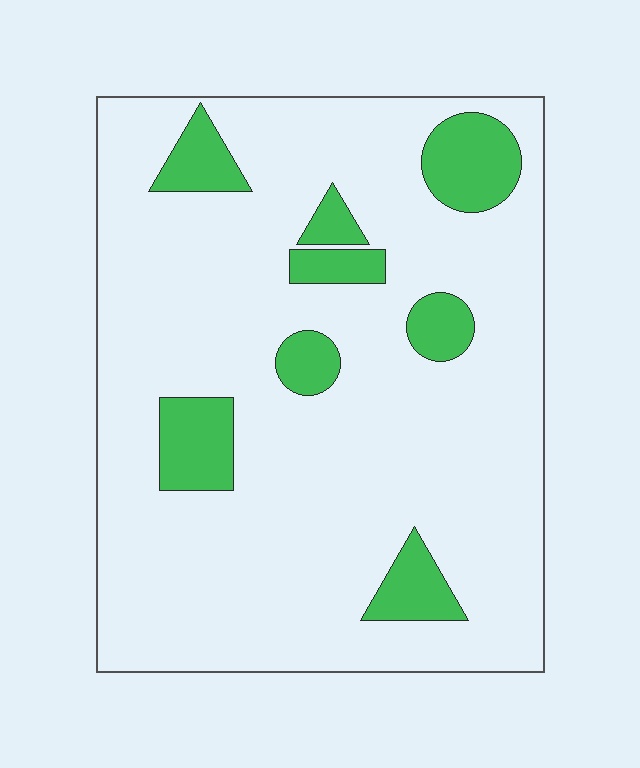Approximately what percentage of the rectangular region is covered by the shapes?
Approximately 15%.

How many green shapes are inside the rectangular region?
8.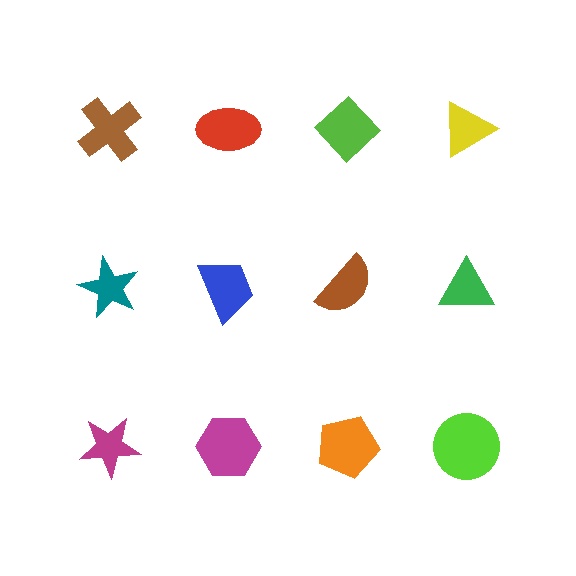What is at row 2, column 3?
A brown semicircle.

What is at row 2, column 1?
A teal star.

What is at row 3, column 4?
A lime circle.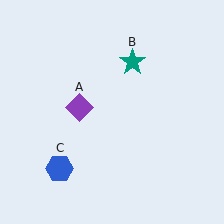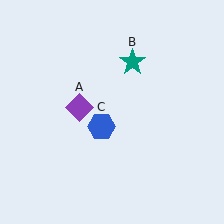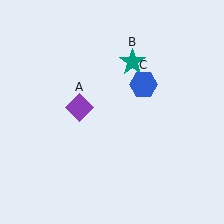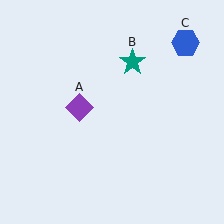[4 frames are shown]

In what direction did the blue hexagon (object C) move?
The blue hexagon (object C) moved up and to the right.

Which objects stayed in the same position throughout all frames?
Purple diamond (object A) and teal star (object B) remained stationary.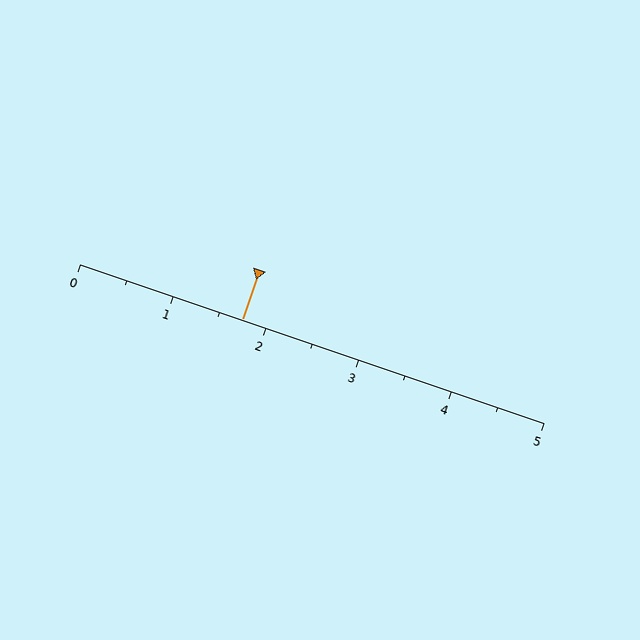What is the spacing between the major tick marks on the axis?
The major ticks are spaced 1 apart.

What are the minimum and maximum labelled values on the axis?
The axis runs from 0 to 5.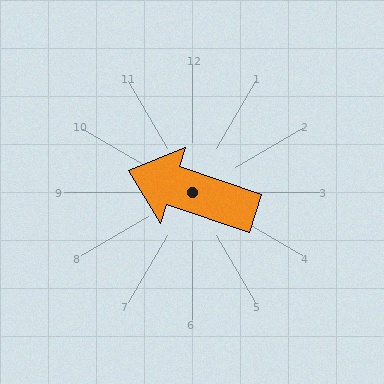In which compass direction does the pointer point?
West.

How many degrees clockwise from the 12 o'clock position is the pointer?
Approximately 288 degrees.